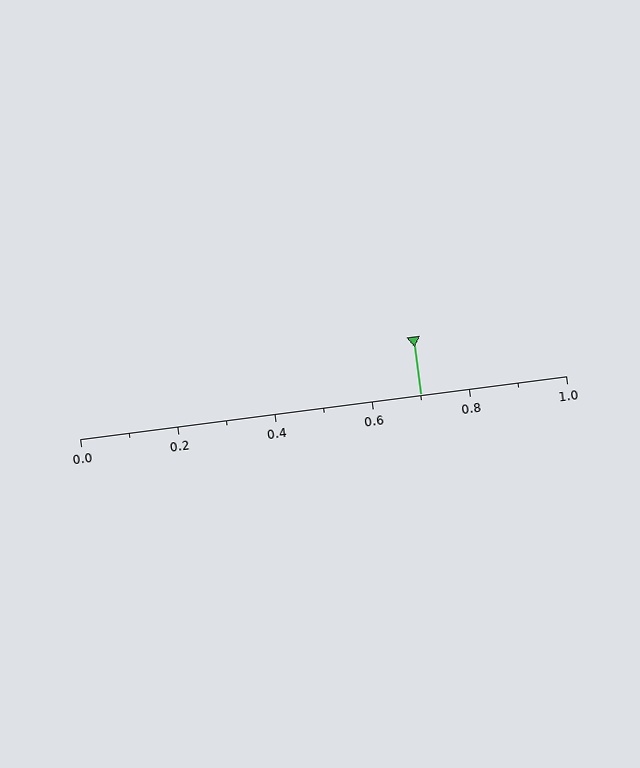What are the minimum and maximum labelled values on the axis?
The axis runs from 0.0 to 1.0.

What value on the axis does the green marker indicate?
The marker indicates approximately 0.7.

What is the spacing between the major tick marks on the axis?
The major ticks are spaced 0.2 apart.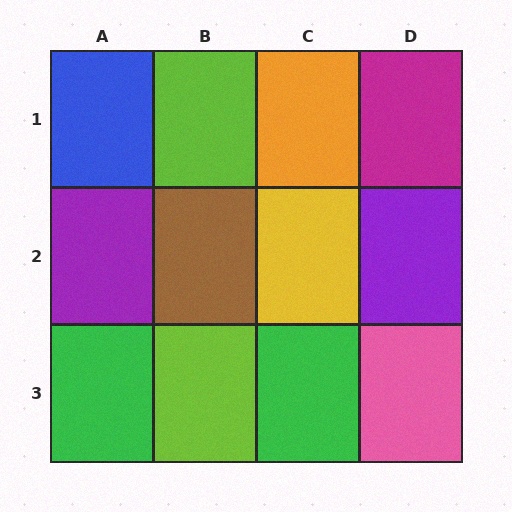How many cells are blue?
1 cell is blue.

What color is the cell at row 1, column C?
Orange.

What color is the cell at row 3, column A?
Green.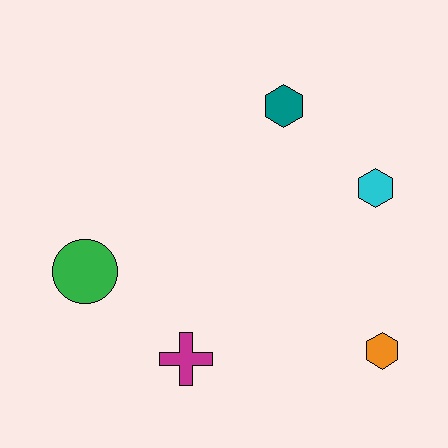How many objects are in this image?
There are 5 objects.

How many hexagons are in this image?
There are 3 hexagons.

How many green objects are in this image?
There is 1 green object.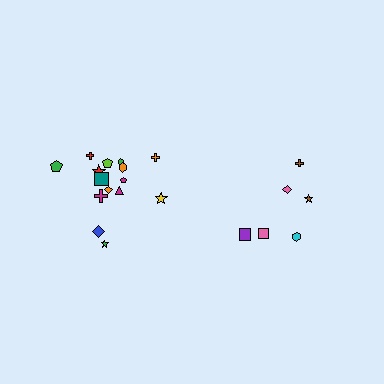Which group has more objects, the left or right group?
The left group.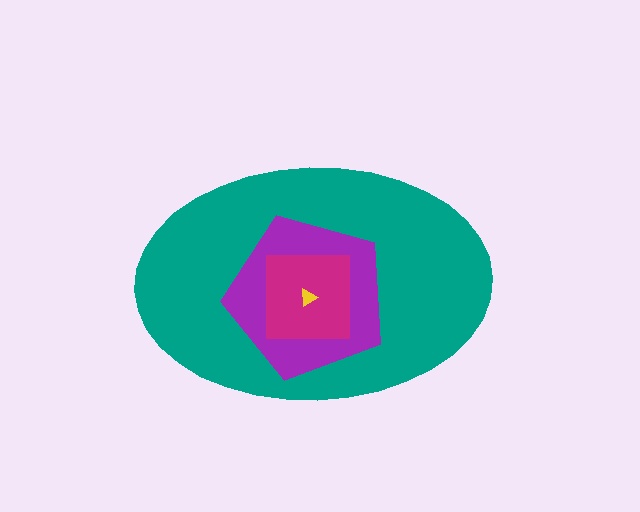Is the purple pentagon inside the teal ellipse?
Yes.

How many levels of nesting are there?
4.